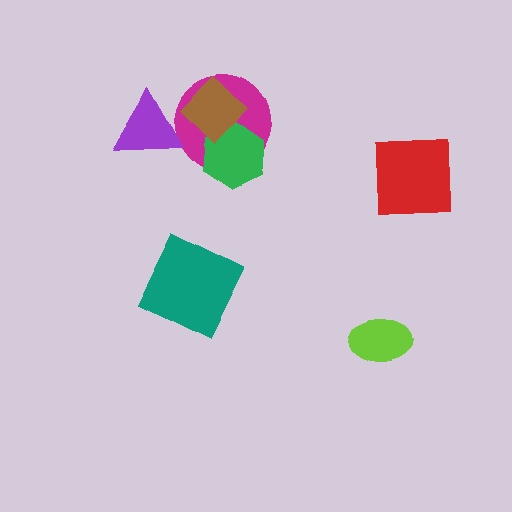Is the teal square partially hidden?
No, no other shape covers it.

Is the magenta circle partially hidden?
Yes, it is partially covered by another shape.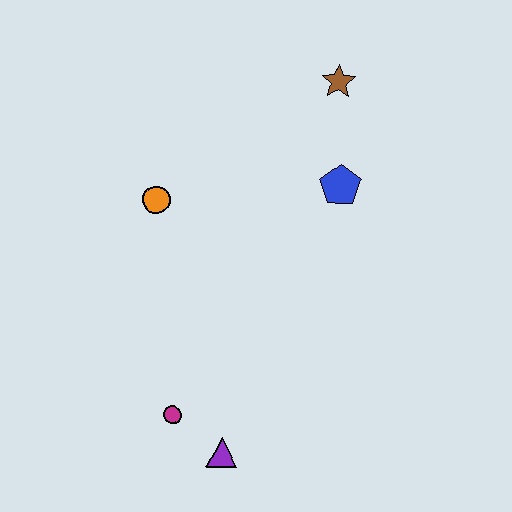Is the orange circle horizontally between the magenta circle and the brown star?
No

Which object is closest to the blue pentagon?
The brown star is closest to the blue pentagon.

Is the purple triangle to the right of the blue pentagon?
No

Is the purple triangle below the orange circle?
Yes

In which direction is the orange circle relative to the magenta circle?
The orange circle is above the magenta circle.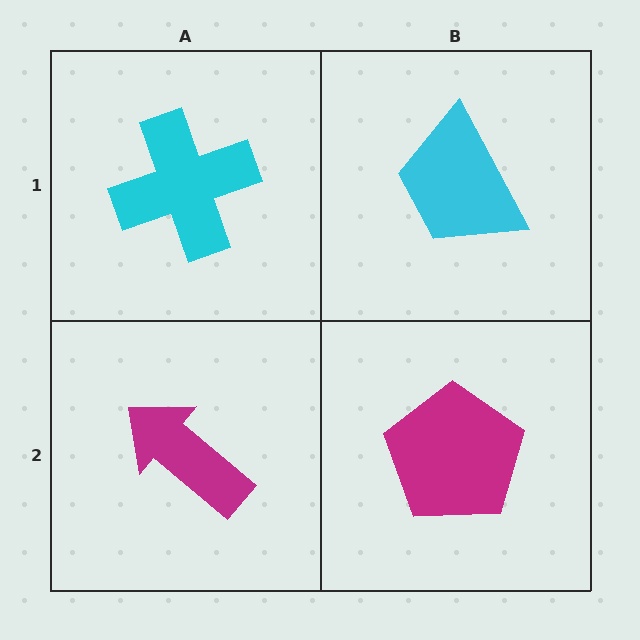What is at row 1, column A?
A cyan cross.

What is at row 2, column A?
A magenta arrow.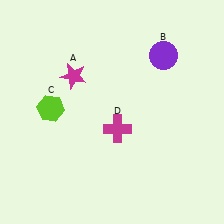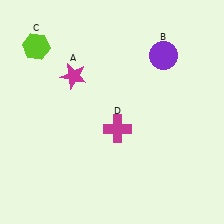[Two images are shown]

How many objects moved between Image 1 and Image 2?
1 object moved between the two images.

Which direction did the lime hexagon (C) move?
The lime hexagon (C) moved up.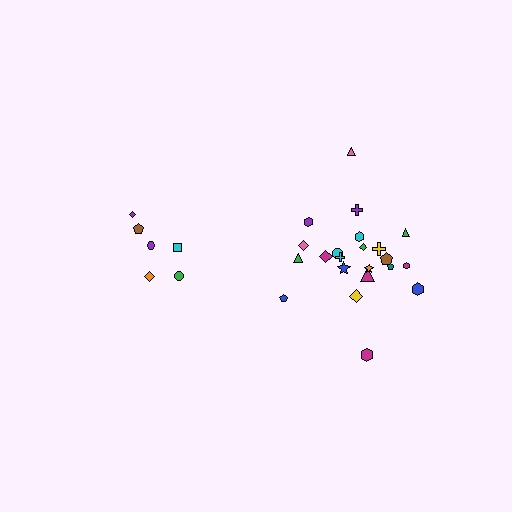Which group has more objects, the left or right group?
The right group.